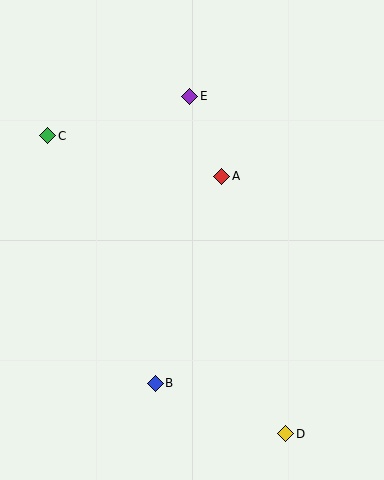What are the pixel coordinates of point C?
Point C is at (48, 136).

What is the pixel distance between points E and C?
The distance between E and C is 147 pixels.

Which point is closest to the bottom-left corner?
Point B is closest to the bottom-left corner.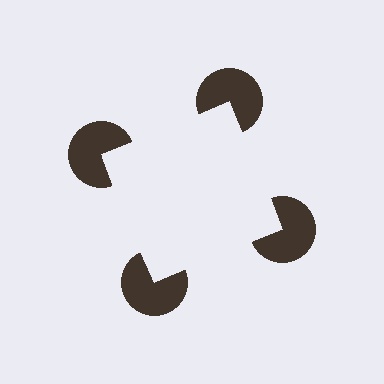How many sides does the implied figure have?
4 sides.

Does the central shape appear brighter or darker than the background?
It typically appears slightly brighter than the background, even though no actual brightness change is drawn.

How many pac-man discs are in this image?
There are 4 — one at each vertex of the illusory square.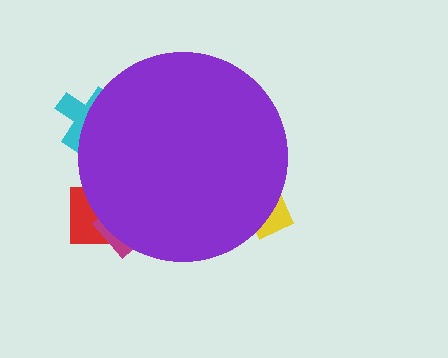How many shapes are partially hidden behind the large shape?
4 shapes are partially hidden.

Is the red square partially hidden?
Yes, the red square is partially hidden behind the purple circle.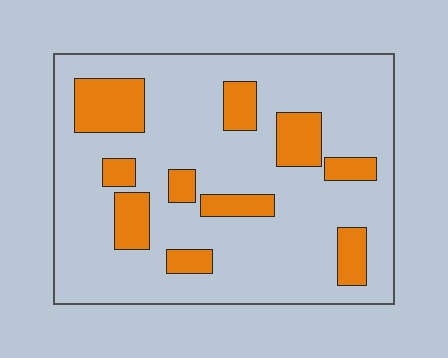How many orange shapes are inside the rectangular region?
10.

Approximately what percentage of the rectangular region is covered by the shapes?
Approximately 20%.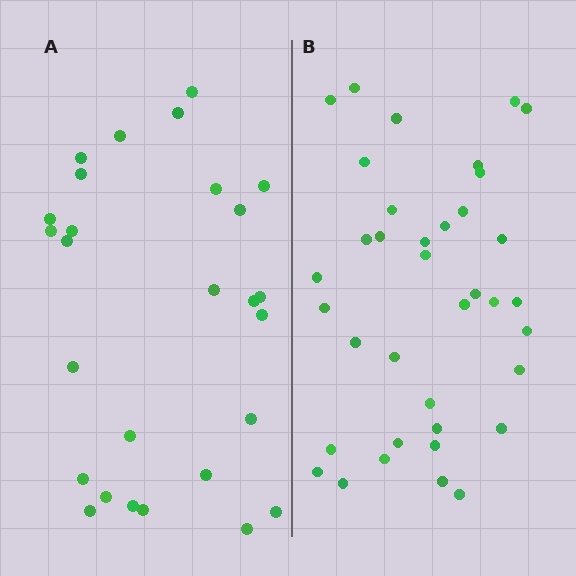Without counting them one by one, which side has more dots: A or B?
Region B (the right region) has more dots.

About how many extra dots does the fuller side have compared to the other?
Region B has roughly 10 or so more dots than region A.